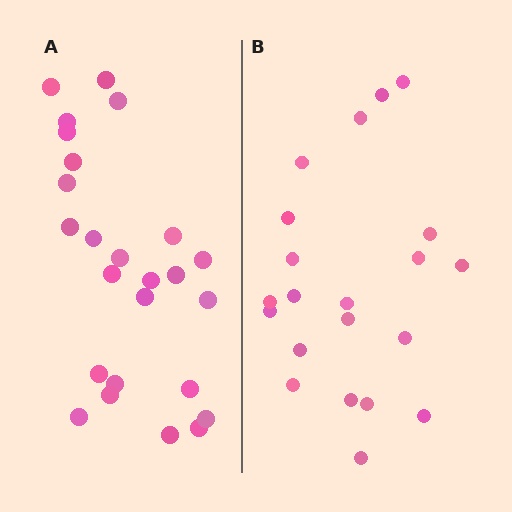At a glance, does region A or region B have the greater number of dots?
Region A (the left region) has more dots.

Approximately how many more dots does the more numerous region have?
Region A has about 4 more dots than region B.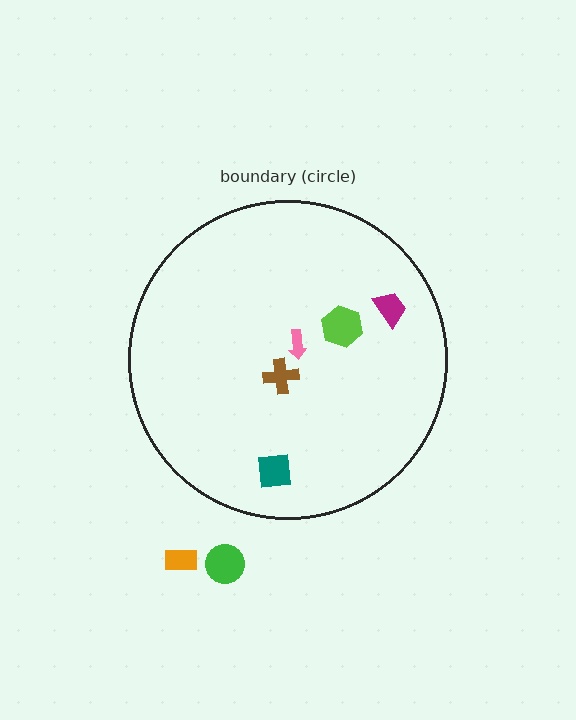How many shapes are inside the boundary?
5 inside, 2 outside.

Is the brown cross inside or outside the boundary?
Inside.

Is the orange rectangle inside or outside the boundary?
Outside.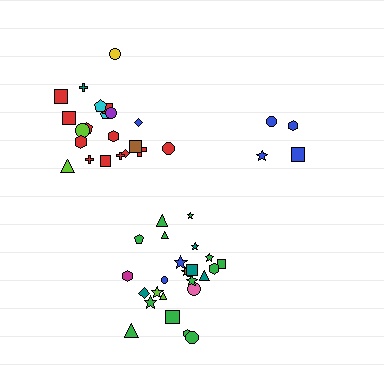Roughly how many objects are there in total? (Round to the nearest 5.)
Roughly 50 objects in total.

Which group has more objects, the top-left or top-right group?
The top-left group.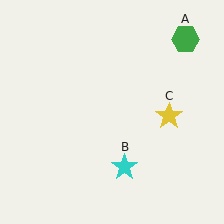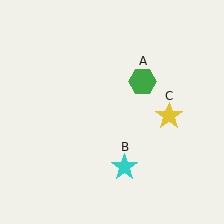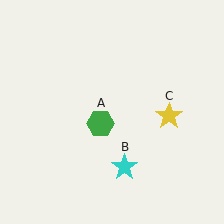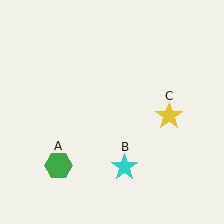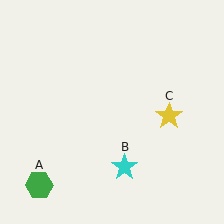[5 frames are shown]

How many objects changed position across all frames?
1 object changed position: green hexagon (object A).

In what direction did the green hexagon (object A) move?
The green hexagon (object A) moved down and to the left.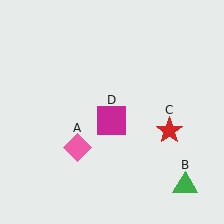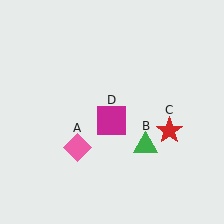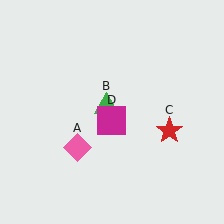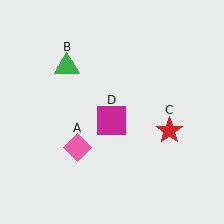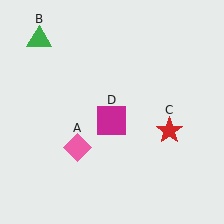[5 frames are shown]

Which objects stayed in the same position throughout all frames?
Pink diamond (object A) and red star (object C) and magenta square (object D) remained stationary.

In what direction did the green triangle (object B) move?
The green triangle (object B) moved up and to the left.